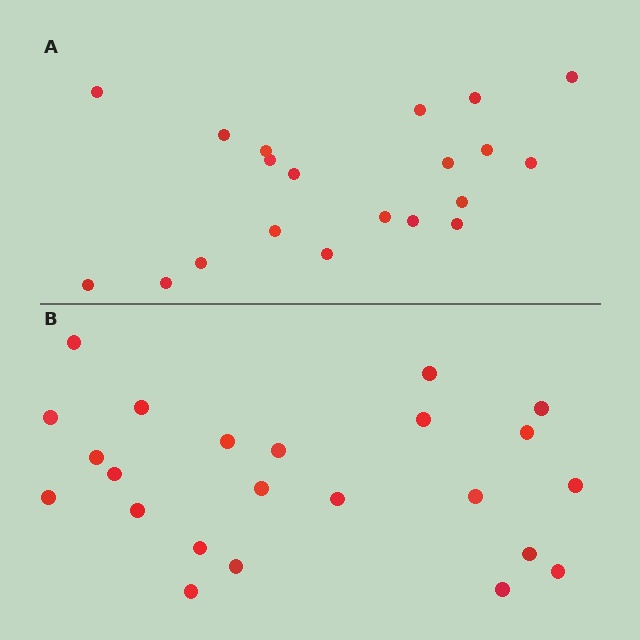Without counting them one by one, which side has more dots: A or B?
Region B (the bottom region) has more dots.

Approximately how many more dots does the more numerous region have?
Region B has just a few more — roughly 2 or 3 more dots than region A.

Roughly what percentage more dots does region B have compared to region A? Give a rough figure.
About 15% more.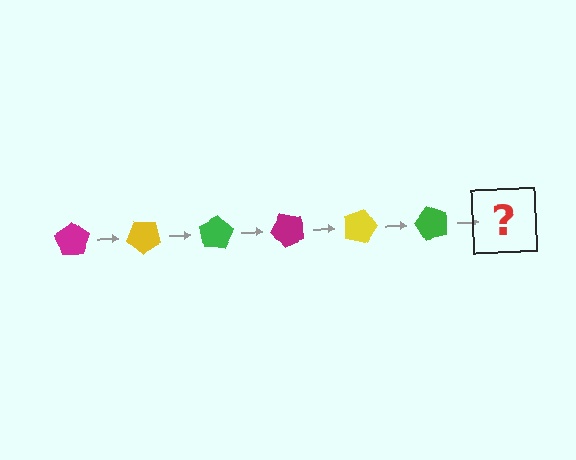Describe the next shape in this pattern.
It should be a magenta pentagon, rotated 240 degrees from the start.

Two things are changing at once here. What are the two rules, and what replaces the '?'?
The two rules are that it rotates 40 degrees each step and the color cycles through magenta, yellow, and green. The '?' should be a magenta pentagon, rotated 240 degrees from the start.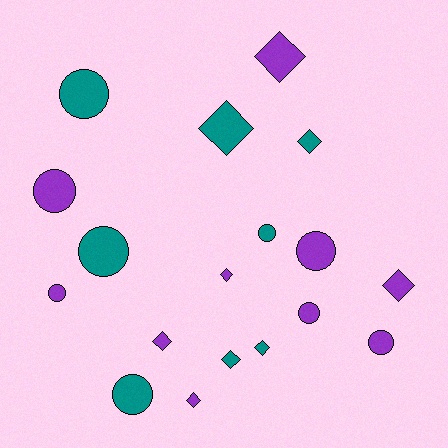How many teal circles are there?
There are 4 teal circles.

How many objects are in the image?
There are 18 objects.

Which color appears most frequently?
Purple, with 10 objects.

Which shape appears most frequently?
Diamond, with 9 objects.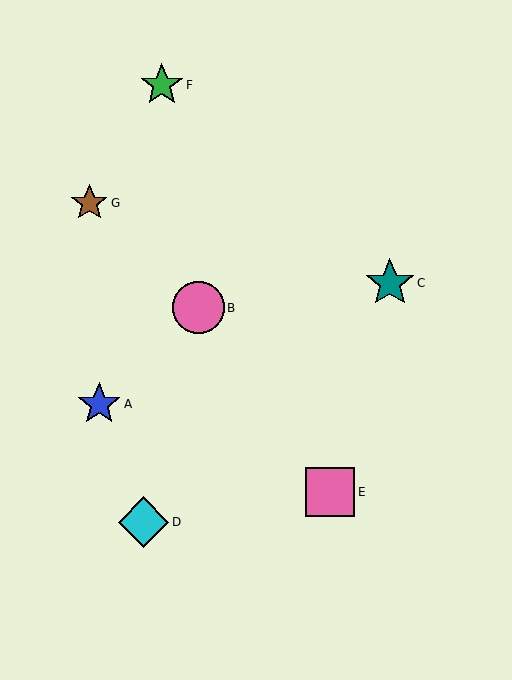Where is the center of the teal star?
The center of the teal star is at (390, 283).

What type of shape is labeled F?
Shape F is a green star.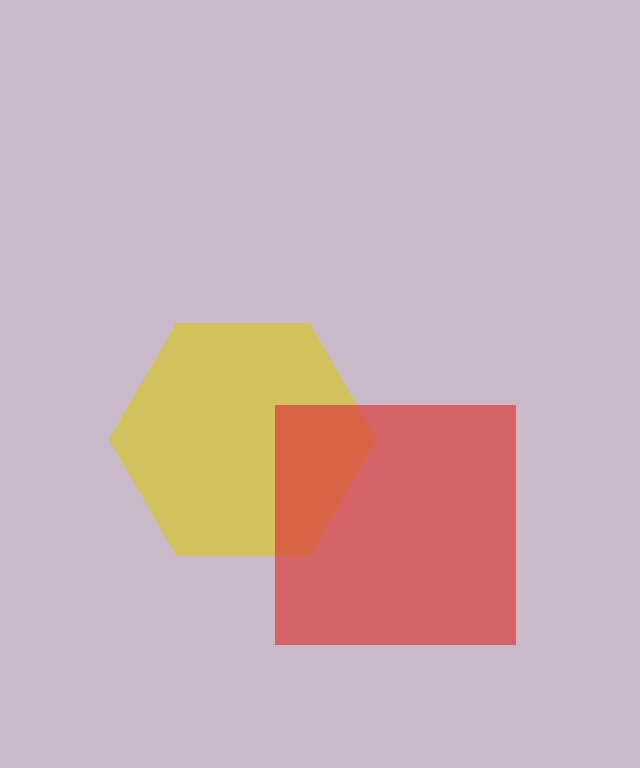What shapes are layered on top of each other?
The layered shapes are: a yellow hexagon, a red square.